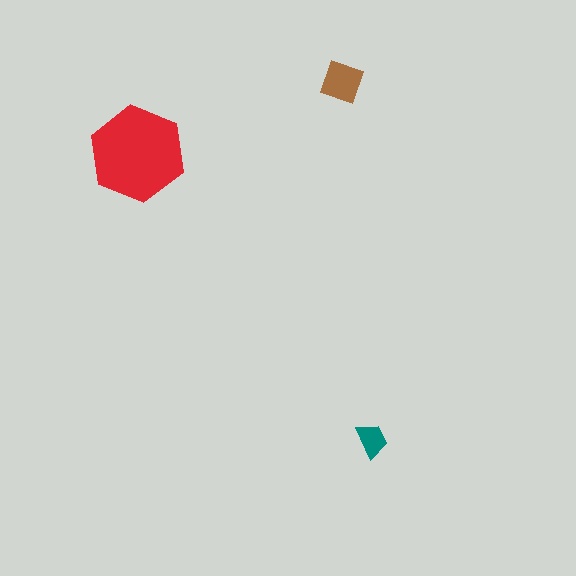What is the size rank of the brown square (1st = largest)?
2nd.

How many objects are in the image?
There are 3 objects in the image.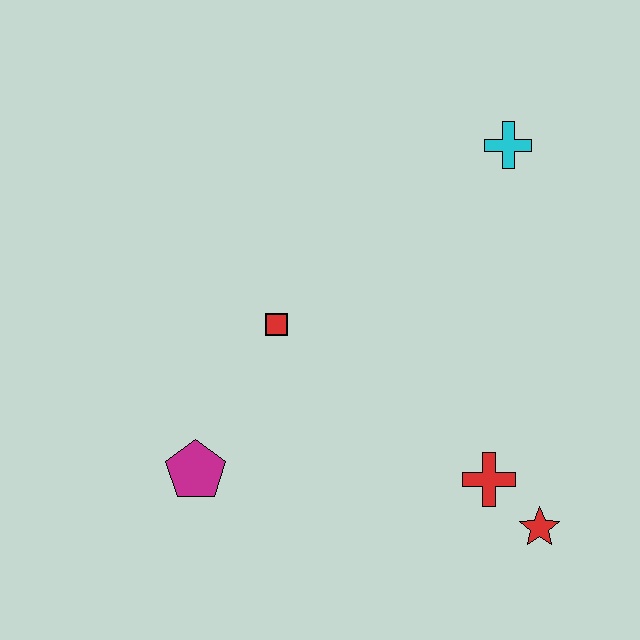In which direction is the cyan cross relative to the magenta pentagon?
The cyan cross is above the magenta pentagon.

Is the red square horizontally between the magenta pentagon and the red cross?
Yes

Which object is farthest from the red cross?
The cyan cross is farthest from the red cross.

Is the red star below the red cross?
Yes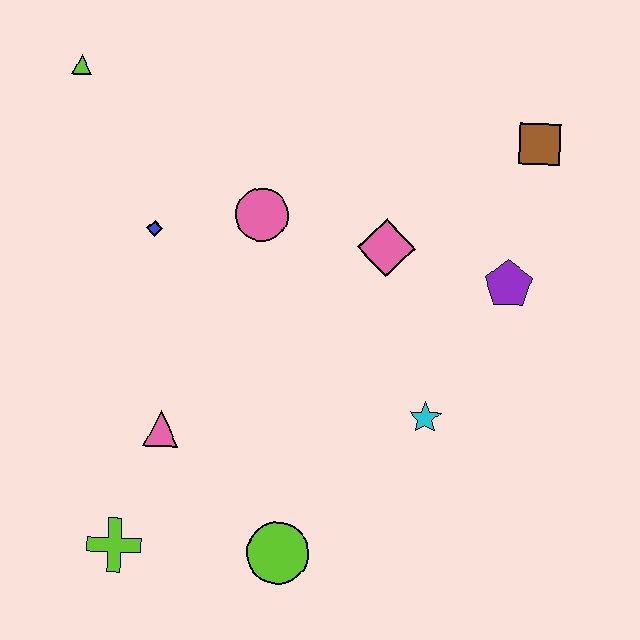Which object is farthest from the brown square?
The lime cross is farthest from the brown square.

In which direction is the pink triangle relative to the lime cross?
The pink triangle is above the lime cross.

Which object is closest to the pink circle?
The blue diamond is closest to the pink circle.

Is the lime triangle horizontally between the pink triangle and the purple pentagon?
No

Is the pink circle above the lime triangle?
No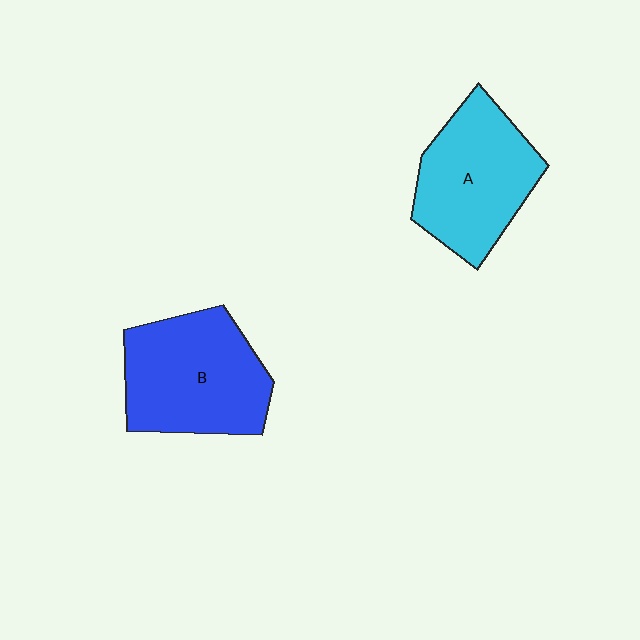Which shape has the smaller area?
Shape A (cyan).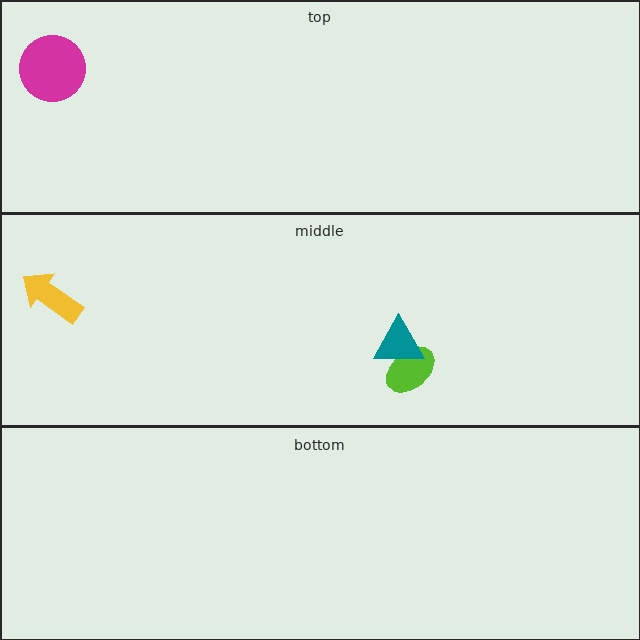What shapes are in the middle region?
The lime ellipse, the yellow arrow, the teal triangle.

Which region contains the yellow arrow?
The middle region.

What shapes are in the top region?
The magenta circle.